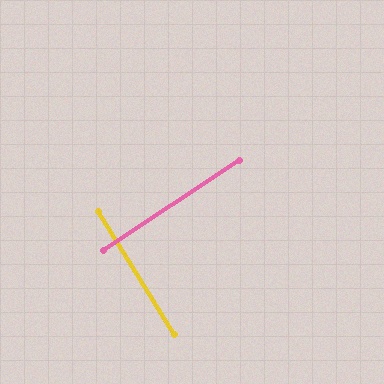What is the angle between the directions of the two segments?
Approximately 88 degrees.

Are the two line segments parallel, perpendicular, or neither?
Perpendicular — they meet at approximately 88°.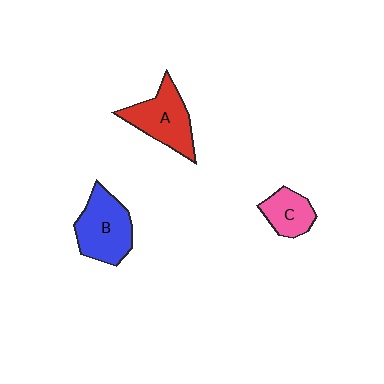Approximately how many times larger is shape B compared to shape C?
Approximately 1.7 times.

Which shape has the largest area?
Shape B (blue).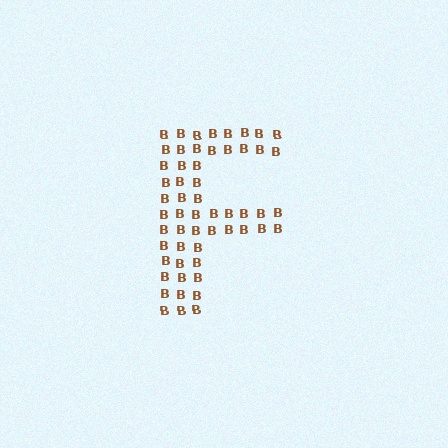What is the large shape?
The large shape is the letter F.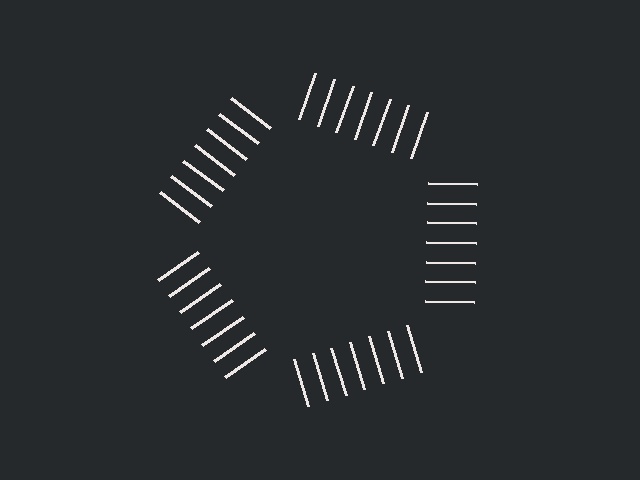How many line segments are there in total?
35 — 7 along each of the 5 edges.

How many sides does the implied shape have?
5 sides — the line-ends trace a pentagon.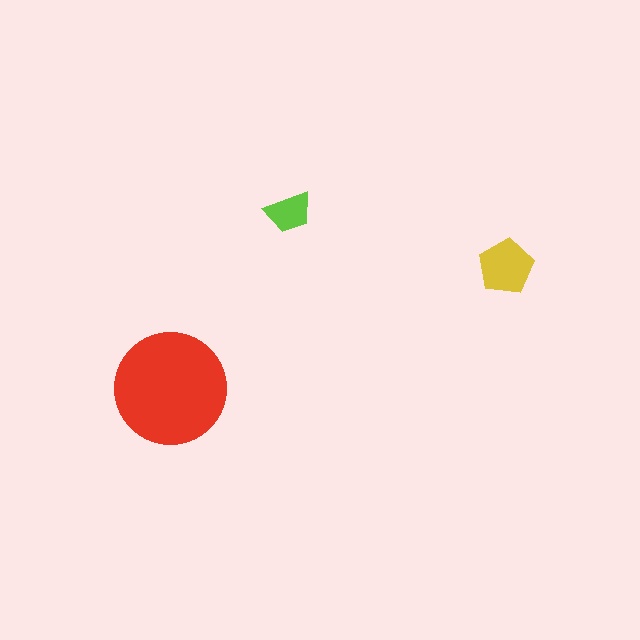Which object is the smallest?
The lime trapezoid.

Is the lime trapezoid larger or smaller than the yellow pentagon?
Smaller.